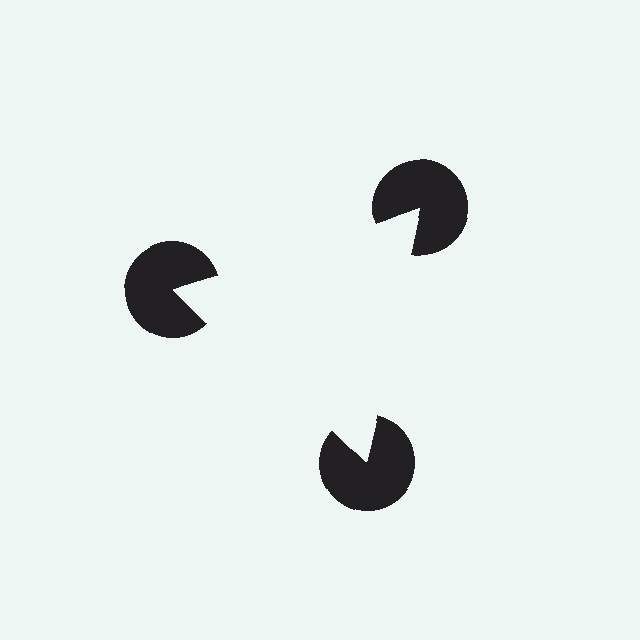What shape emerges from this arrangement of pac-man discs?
An illusory triangle — its edges are inferred from the aligned wedge cuts in the pac-man discs, not physically drawn.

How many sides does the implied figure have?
3 sides.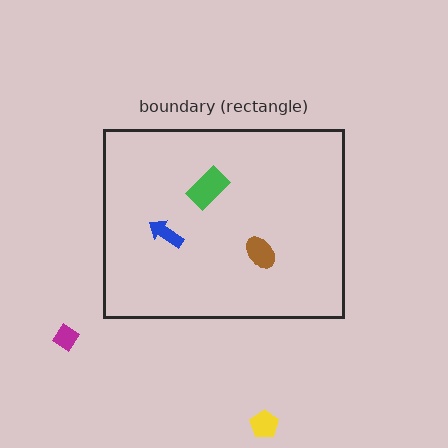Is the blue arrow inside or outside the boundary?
Inside.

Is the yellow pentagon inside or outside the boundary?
Outside.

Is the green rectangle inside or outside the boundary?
Inside.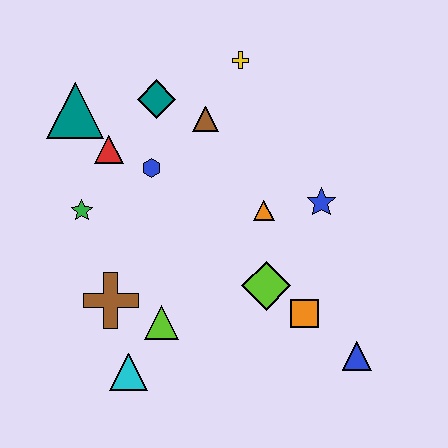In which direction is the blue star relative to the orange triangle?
The blue star is to the right of the orange triangle.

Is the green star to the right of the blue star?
No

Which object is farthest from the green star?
The blue triangle is farthest from the green star.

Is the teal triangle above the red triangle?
Yes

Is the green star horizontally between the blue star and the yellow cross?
No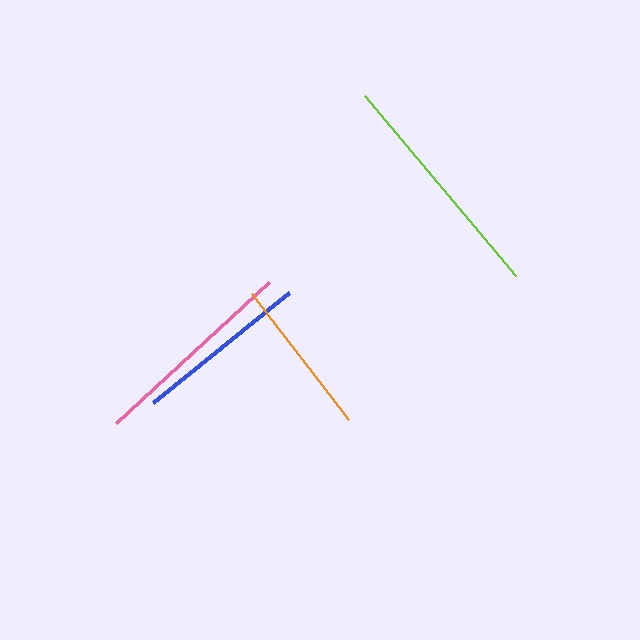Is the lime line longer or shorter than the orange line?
The lime line is longer than the orange line.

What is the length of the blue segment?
The blue segment is approximately 175 pixels long.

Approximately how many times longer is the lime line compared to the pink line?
The lime line is approximately 1.1 times the length of the pink line.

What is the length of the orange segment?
The orange segment is approximately 160 pixels long.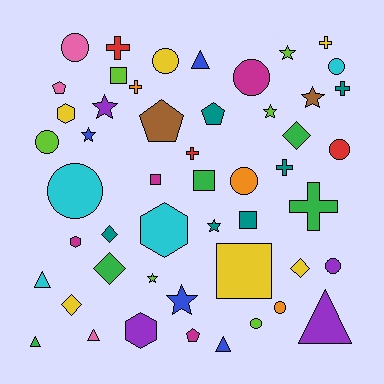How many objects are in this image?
There are 50 objects.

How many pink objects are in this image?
There are 3 pink objects.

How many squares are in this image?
There are 5 squares.